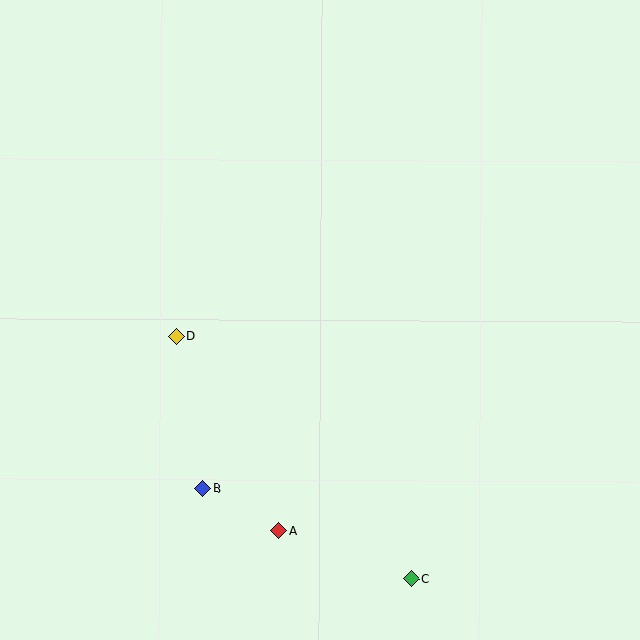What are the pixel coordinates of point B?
Point B is at (203, 489).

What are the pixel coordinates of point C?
Point C is at (411, 579).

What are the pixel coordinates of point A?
Point A is at (279, 531).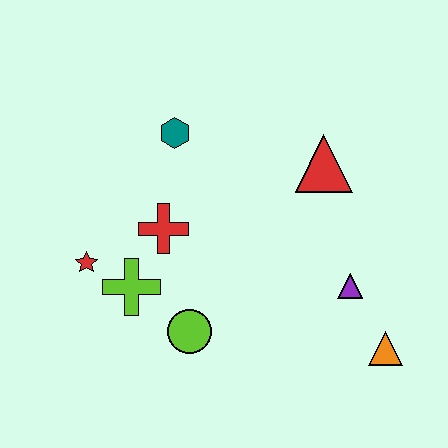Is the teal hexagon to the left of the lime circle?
Yes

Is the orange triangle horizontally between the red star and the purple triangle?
No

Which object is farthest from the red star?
The orange triangle is farthest from the red star.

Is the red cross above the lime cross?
Yes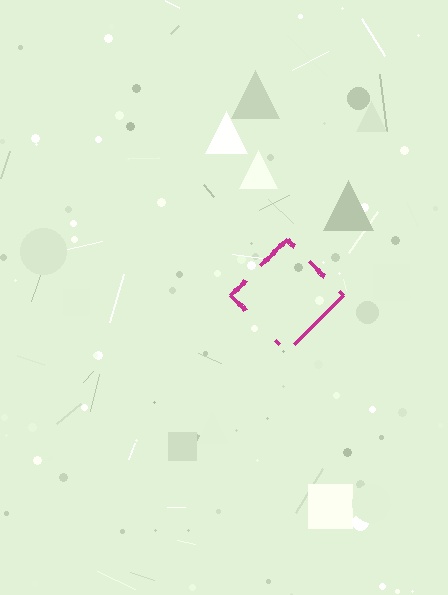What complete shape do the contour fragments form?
The contour fragments form a diamond.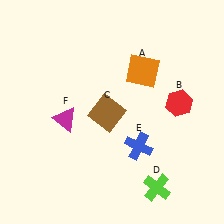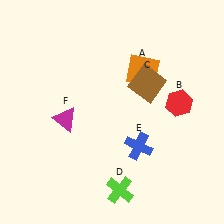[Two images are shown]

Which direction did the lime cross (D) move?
The lime cross (D) moved left.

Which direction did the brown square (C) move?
The brown square (C) moved right.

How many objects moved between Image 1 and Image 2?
2 objects moved between the two images.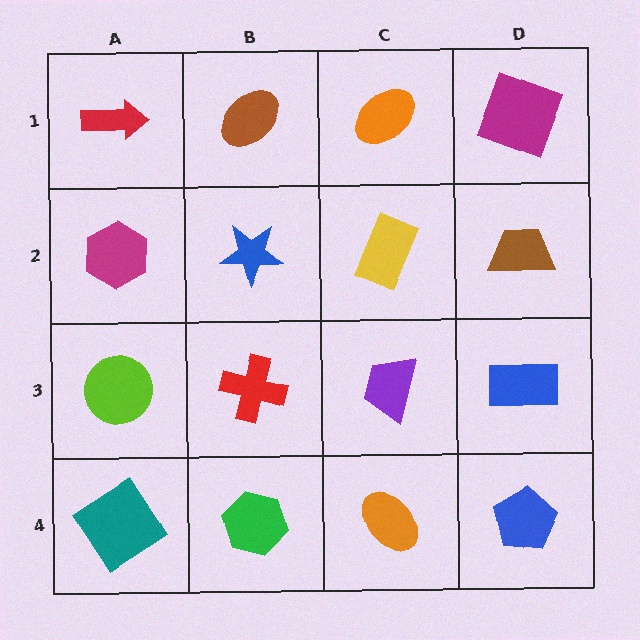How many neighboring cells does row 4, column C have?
3.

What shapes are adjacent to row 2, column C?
An orange ellipse (row 1, column C), a purple trapezoid (row 3, column C), a blue star (row 2, column B), a brown trapezoid (row 2, column D).